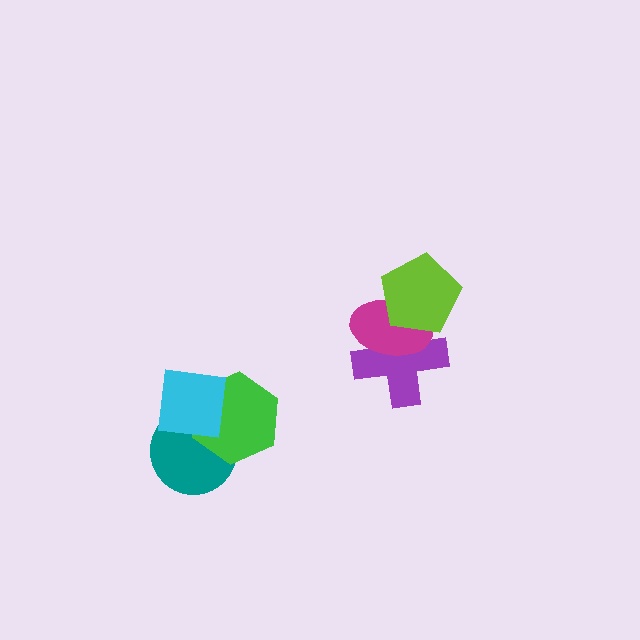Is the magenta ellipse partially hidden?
Yes, it is partially covered by another shape.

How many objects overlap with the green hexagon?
2 objects overlap with the green hexagon.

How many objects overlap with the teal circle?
2 objects overlap with the teal circle.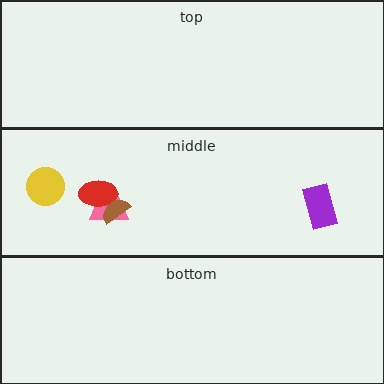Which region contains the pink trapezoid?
The middle region.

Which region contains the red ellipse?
The middle region.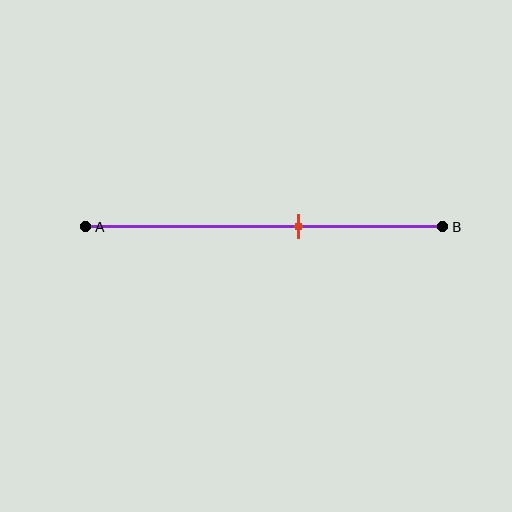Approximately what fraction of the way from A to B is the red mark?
The red mark is approximately 60% of the way from A to B.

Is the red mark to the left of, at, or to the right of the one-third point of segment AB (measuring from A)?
The red mark is to the right of the one-third point of segment AB.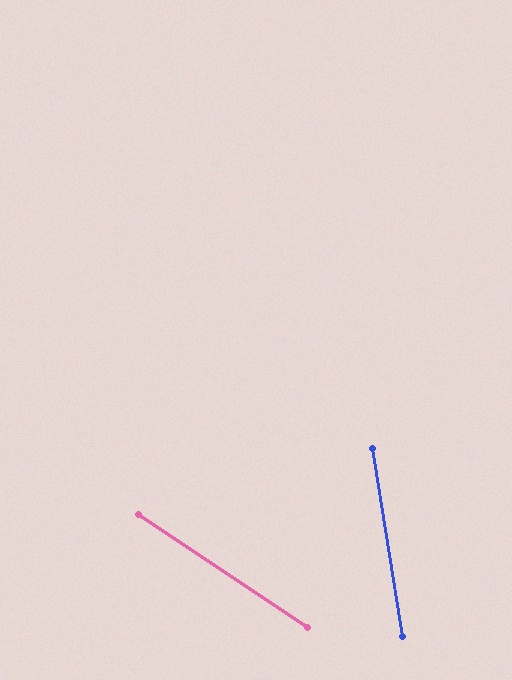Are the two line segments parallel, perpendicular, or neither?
Neither parallel nor perpendicular — they differ by about 47°.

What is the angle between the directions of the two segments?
Approximately 47 degrees.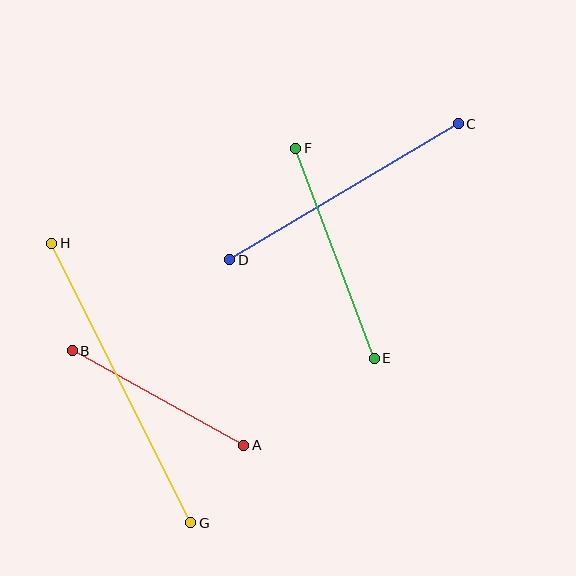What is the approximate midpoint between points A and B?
The midpoint is at approximately (158, 398) pixels.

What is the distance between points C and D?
The distance is approximately 266 pixels.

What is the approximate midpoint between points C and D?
The midpoint is at approximately (344, 192) pixels.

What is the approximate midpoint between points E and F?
The midpoint is at approximately (335, 253) pixels.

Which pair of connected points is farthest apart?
Points G and H are farthest apart.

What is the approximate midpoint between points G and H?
The midpoint is at approximately (121, 383) pixels.